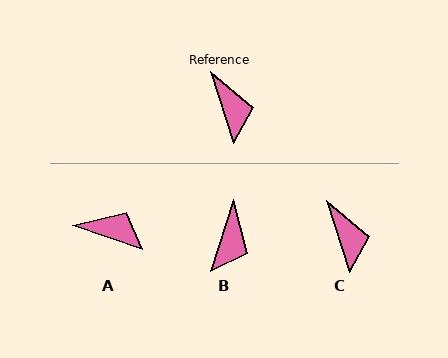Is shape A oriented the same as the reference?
No, it is off by about 54 degrees.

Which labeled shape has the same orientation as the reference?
C.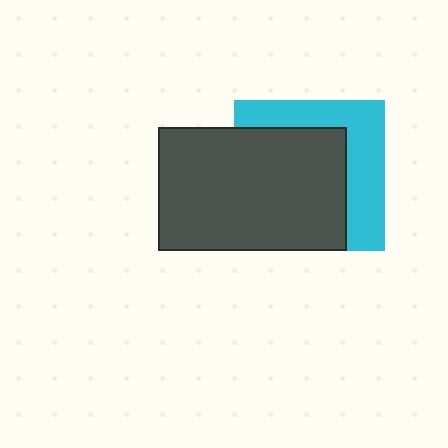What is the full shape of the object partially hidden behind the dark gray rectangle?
The partially hidden object is a cyan square.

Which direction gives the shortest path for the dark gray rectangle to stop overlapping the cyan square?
Moving toward the lower-left gives the shortest separation.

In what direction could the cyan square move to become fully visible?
The cyan square could move toward the upper-right. That would shift it out from behind the dark gray rectangle entirely.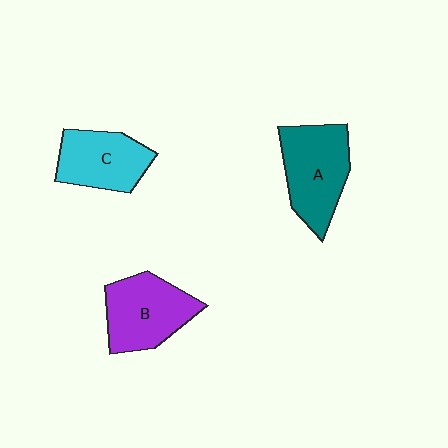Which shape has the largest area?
Shape A (teal).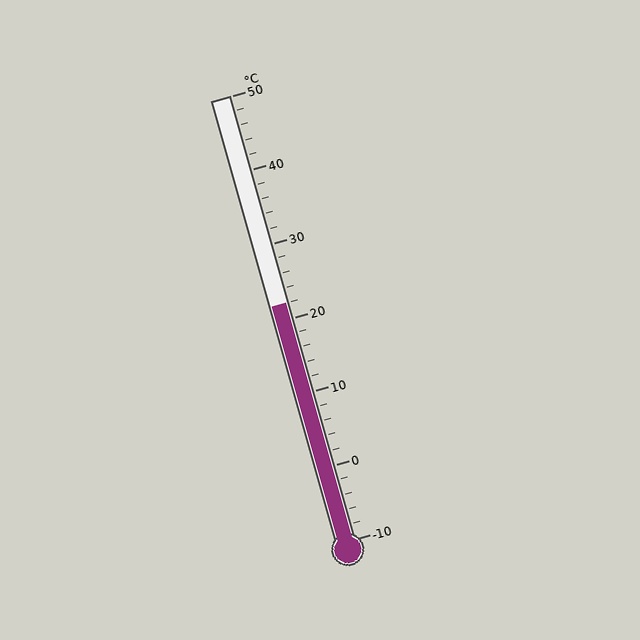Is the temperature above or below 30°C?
The temperature is below 30°C.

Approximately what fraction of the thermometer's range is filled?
The thermometer is filled to approximately 55% of its range.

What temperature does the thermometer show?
The thermometer shows approximately 22°C.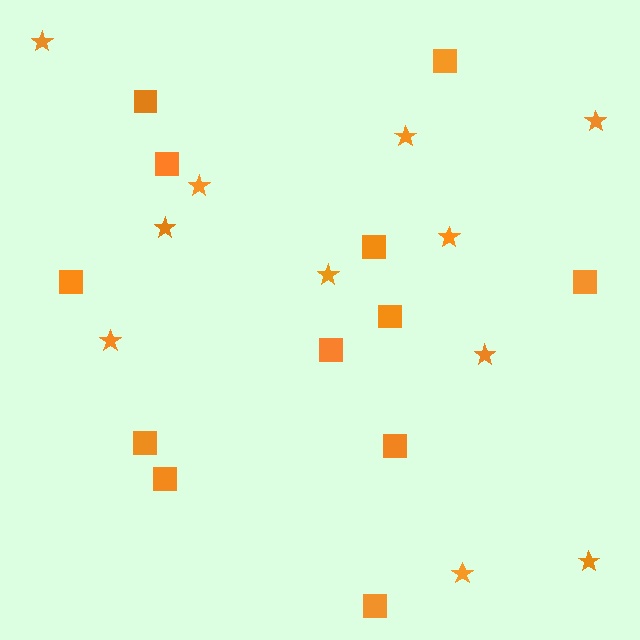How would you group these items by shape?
There are 2 groups: one group of squares (12) and one group of stars (11).